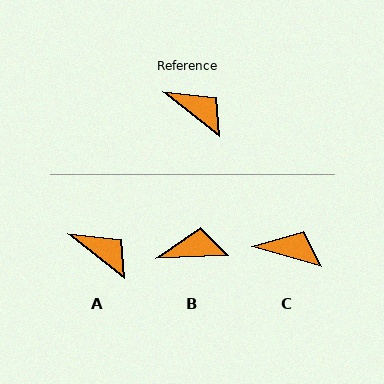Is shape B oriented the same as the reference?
No, it is off by about 41 degrees.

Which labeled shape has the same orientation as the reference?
A.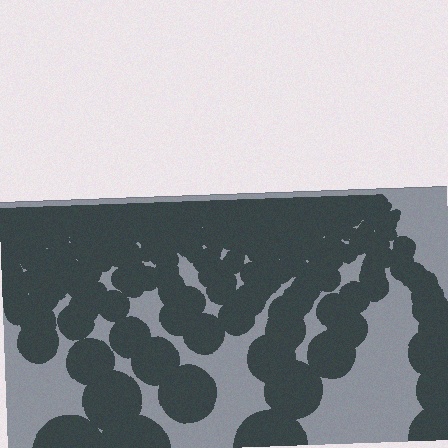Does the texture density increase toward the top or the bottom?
Density increases toward the top.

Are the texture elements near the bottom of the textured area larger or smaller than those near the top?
Larger. Near the bottom, elements are closer to the viewer and appear at a bigger on-screen size.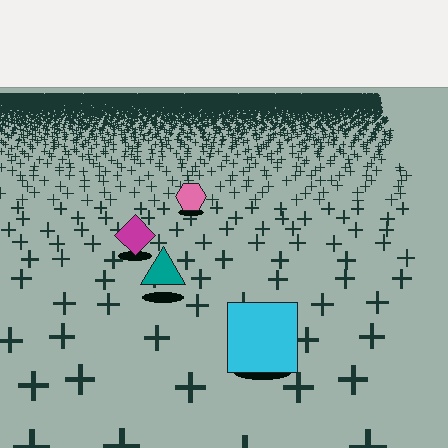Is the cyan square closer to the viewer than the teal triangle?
Yes. The cyan square is closer — you can tell from the texture gradient: the ground texture is coarser near it.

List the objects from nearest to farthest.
From nearest to farthest: the cyan square, the teal triangle, the magenta diamond, the pink hexagon.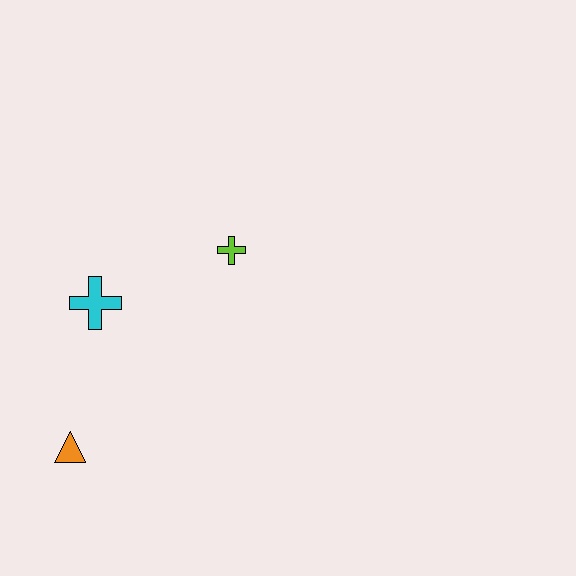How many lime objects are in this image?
There is 1 lime object.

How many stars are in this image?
There are no stars.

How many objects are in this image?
There are 3 objects.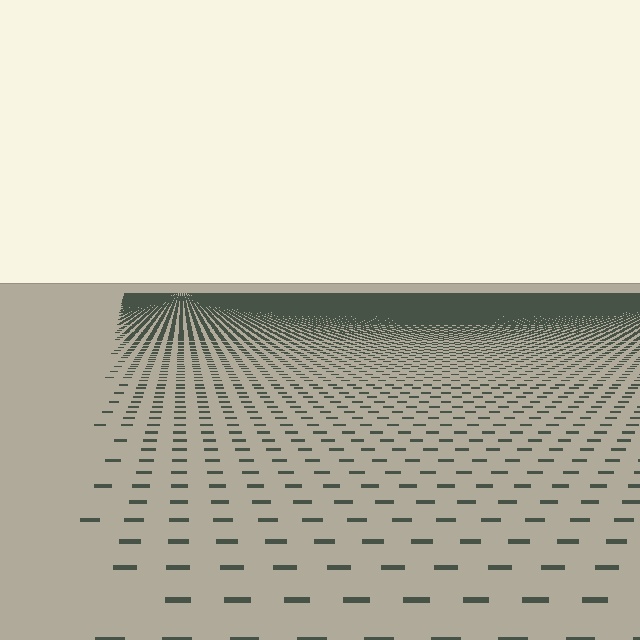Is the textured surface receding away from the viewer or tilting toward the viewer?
The surface is receding away from the viewer. Texture elements get smaller and denser toward the top.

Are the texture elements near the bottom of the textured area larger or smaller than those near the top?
Larger. Near the bottom, elements are closer to the viewer and appear at a bigger on-screen size.